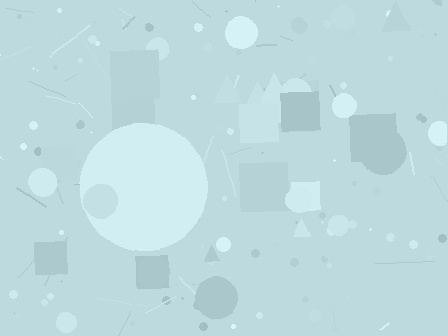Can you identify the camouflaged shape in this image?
The camouflaged shape is a circle.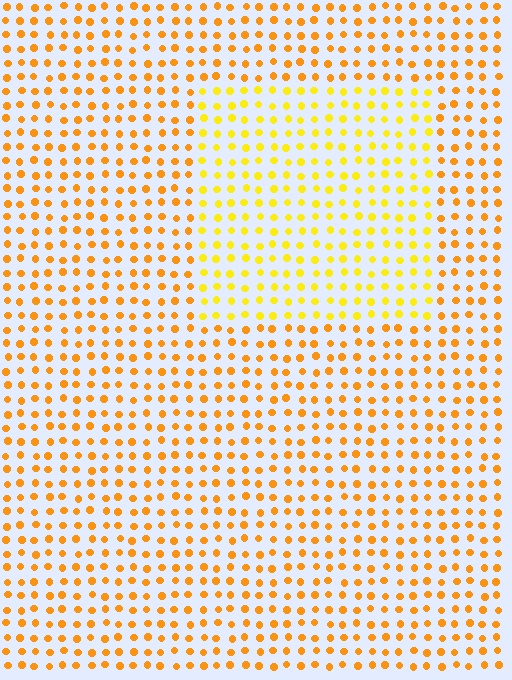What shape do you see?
I see a rectangle.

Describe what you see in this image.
The image is filled with small orange elements in a uniform arrangement. A rectangle-shaped region is visible where the elements are tinted to a slightly different hue, forming a subtle color boundary.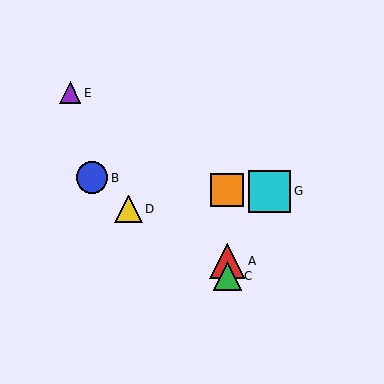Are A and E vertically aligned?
No, A is at x≈227 and E is at x≈70.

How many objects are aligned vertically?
3 objects (A, C, F) are aligned vertically.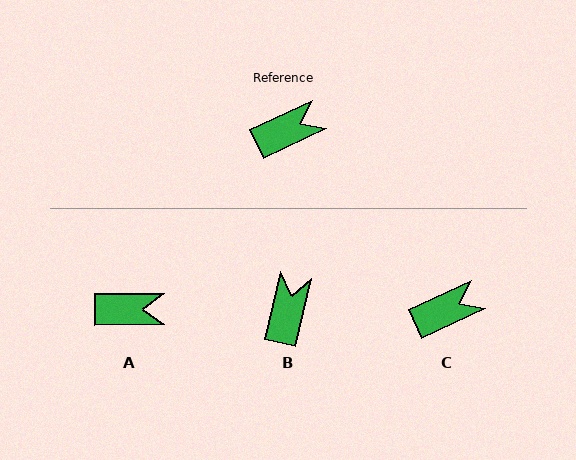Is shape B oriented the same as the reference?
No, it is off by about 52 degrees.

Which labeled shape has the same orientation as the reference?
C.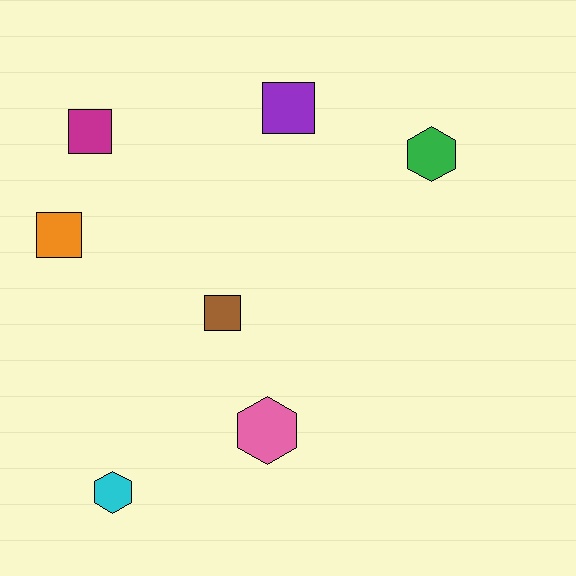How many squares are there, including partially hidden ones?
There are 4 squares.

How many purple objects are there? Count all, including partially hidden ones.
There is 1 purple object.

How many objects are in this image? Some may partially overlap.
There are 7 objects.